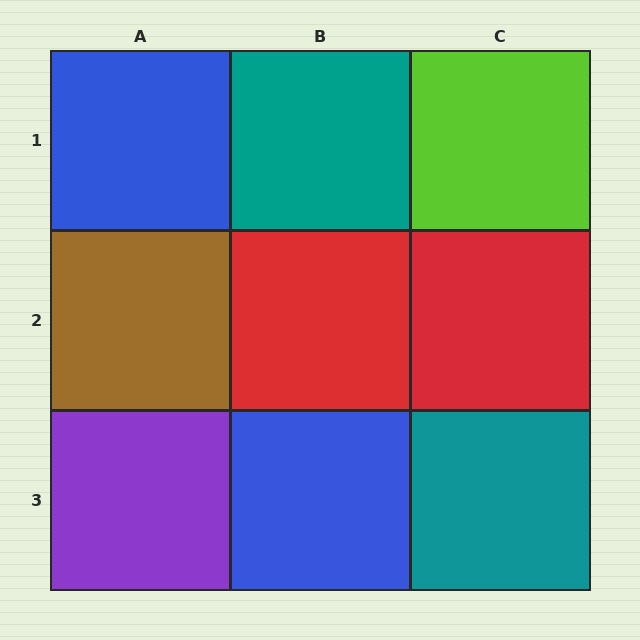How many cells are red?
2 cells are red.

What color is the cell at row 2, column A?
Brown.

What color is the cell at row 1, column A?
Blue.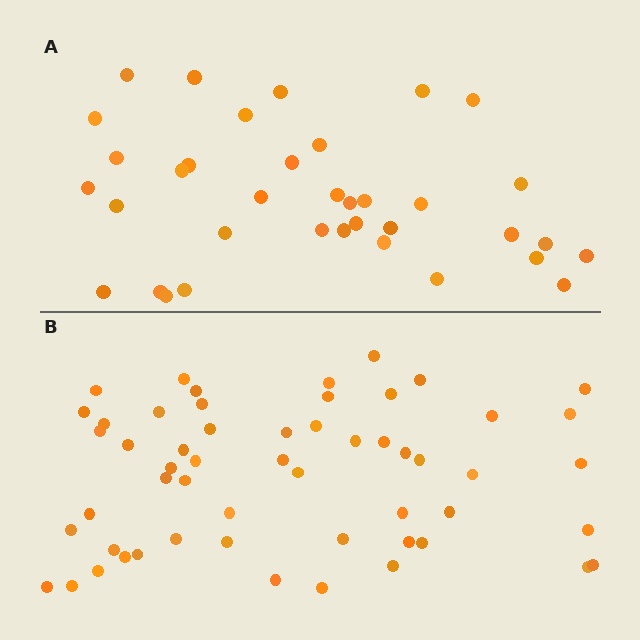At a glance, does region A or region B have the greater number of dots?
Region B (the bottom region) has more dots.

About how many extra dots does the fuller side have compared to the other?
Region B has approximately 20 more dots than region A.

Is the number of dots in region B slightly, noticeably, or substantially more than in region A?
Region B has substantially more. The ratio is roughly 1.5 to 1.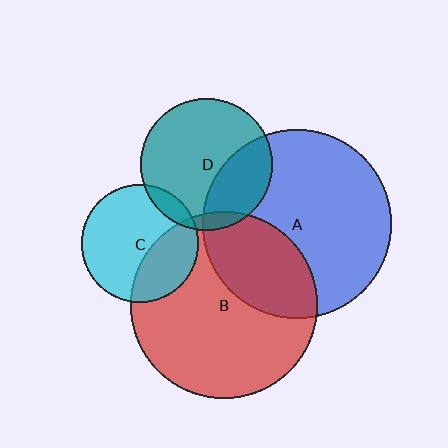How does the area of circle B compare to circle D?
Approximately 2.0 times.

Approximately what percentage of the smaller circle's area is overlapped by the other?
Approximately 5%.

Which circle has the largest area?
Circle A (blue).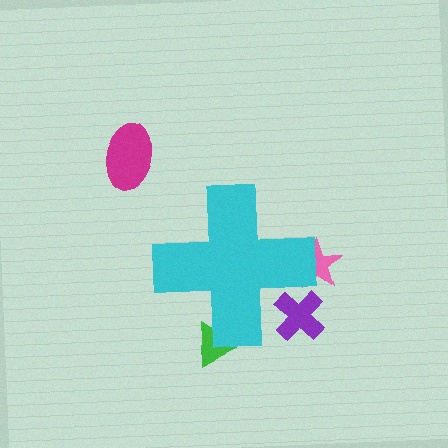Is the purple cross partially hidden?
Yes, the purple cross is partially hidden behind the cyan cross.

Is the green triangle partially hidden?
Yes, the green triangle is partially hidden behind the cyan cross.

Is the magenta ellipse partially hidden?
No, the magenta ellipse is fully visible.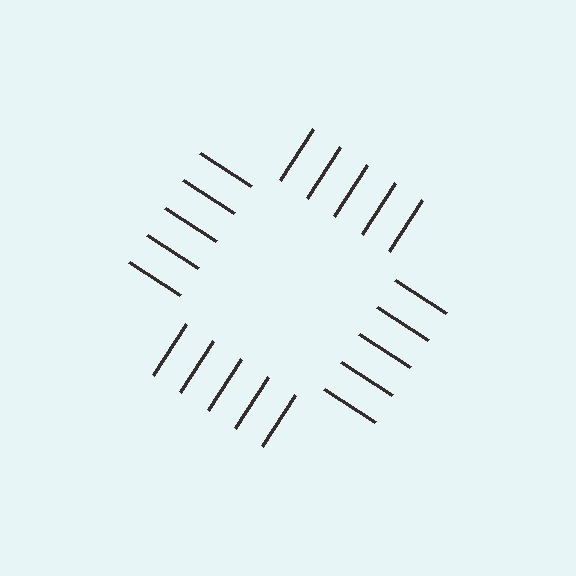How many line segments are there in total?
20 — 5 along each of the 4 edges.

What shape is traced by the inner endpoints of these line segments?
An illusory square — the line segments terminate on its edges but no continuous stroke is drawn.